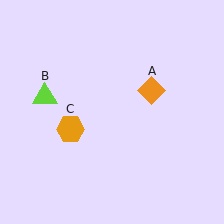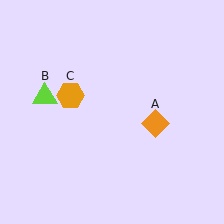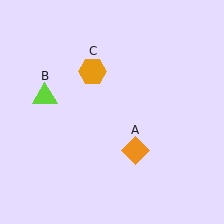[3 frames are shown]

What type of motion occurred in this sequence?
The orange diamond (object A), orange hexagon (object C) rotated clockwise around the center of the scene.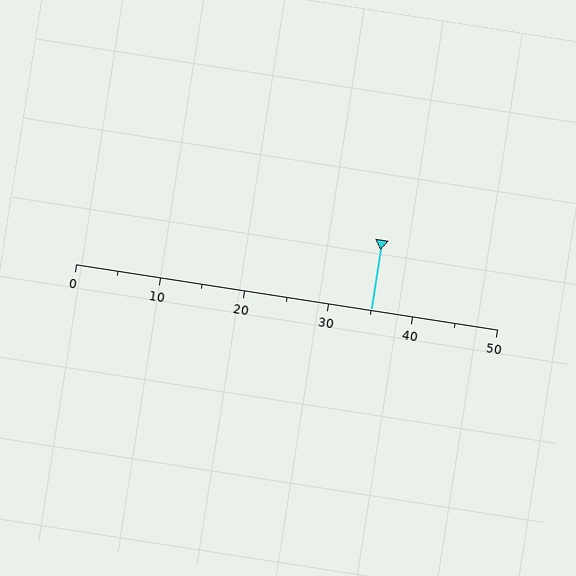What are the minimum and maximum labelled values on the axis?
The axis runs from 0 to 50.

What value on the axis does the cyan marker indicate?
The marker indicates approximately 35.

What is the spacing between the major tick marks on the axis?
The major ticks are spaced 10 apart.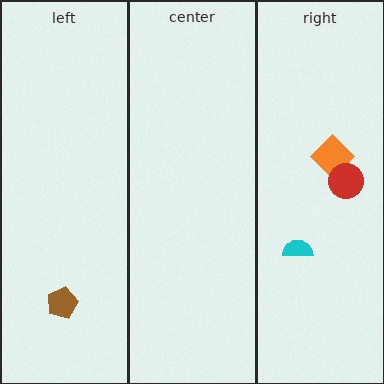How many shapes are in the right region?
3.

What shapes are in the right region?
The orange diamond, the red circle, the cyan semicircle.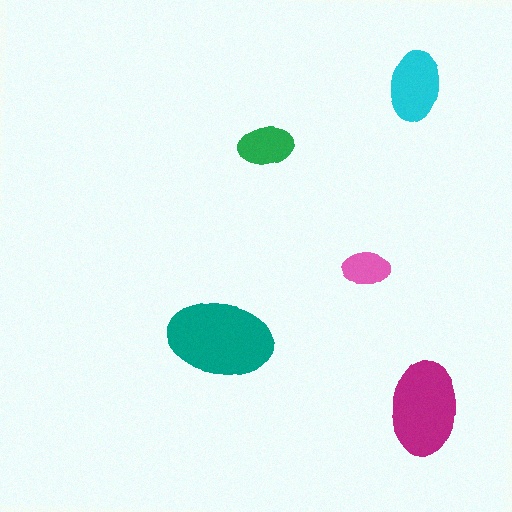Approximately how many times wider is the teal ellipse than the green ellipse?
About 2 times wider.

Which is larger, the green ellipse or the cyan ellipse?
The cyan one.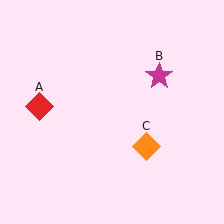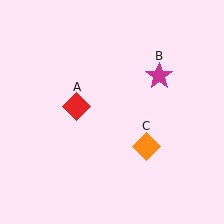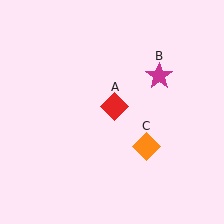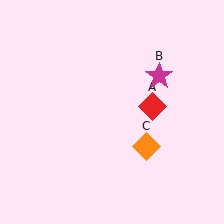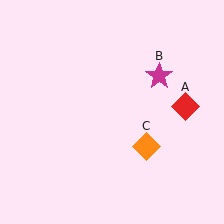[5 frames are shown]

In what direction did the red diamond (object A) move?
The red diamond (object A) moved right.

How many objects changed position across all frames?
1 object changed position: red diamond (object A).